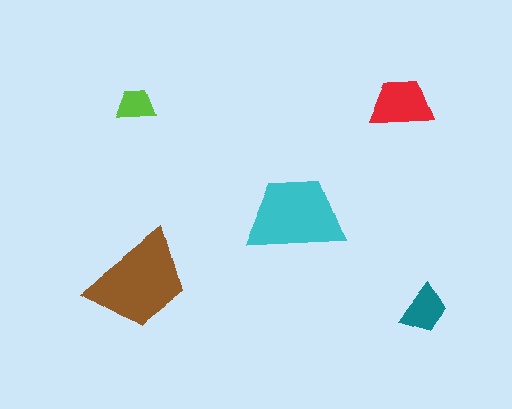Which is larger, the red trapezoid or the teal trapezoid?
The red one.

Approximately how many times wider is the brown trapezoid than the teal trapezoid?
About 2 times wider.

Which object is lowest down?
The teal trapezoid is bottommost.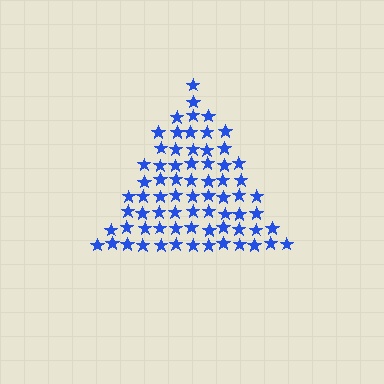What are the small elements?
The small elements are stars.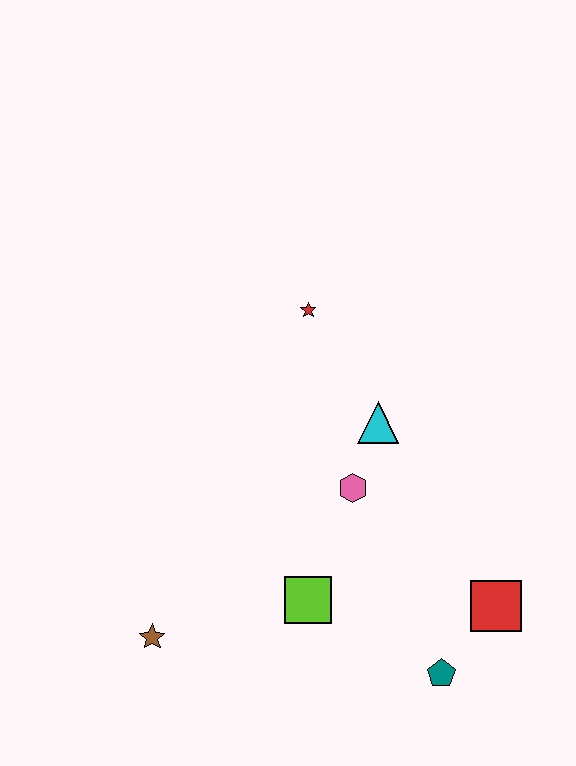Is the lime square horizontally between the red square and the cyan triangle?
No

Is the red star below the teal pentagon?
No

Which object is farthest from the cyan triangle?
The brown star is farthest from the cyan triangle.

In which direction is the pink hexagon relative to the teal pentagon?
The pink hexagon is above the teal pentagon.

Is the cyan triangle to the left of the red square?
Yes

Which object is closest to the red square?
The teal pentagon is closest to the red square.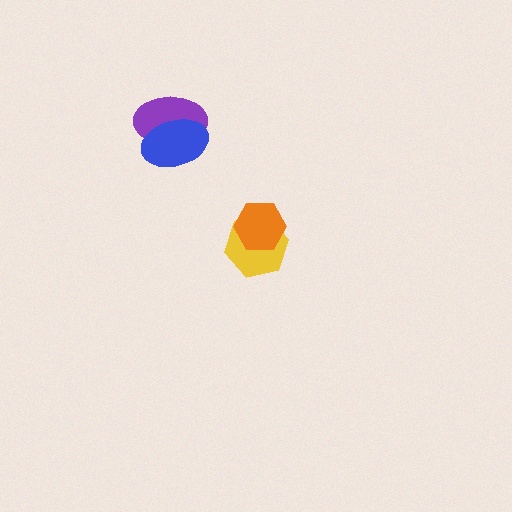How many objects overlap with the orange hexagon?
1 object overlaps with the orange hexagon.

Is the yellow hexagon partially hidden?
Yes, it is partially covered by another shape.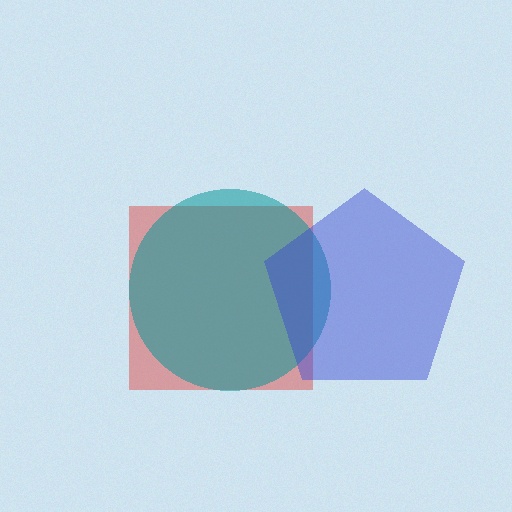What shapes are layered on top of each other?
The layered shapes are: a red square, a teal circle, a blue pentagon.